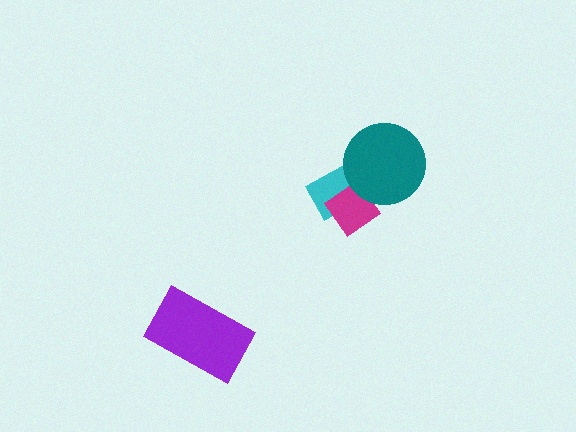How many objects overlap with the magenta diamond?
2 objects overlap with the magenta diamond.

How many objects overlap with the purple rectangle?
0 objects overlap with the purple rectangle.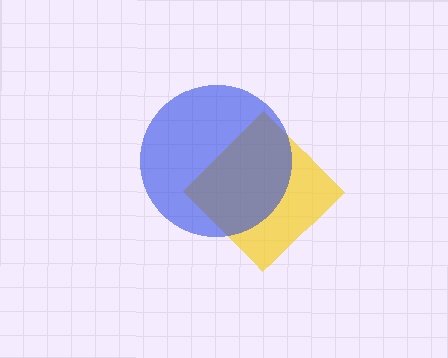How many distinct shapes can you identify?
There are 2 distinct shapes: a yellow diamond, a blue circle.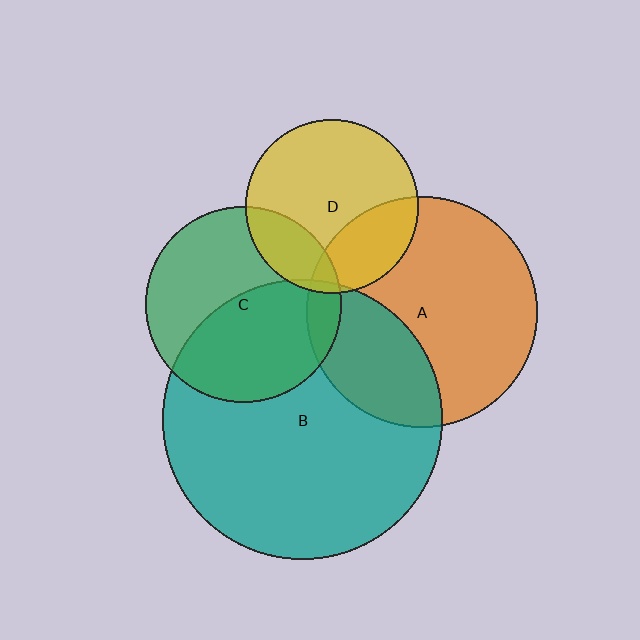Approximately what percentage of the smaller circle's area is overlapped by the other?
Approximately 50%.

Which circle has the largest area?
Circle B (teal).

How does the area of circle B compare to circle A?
Approximately 1.5 times.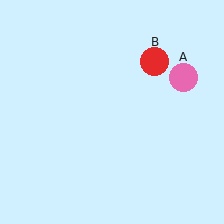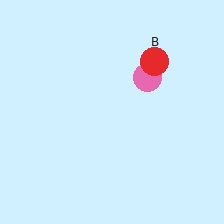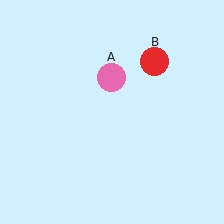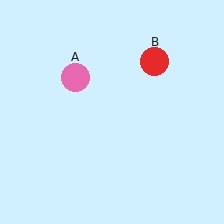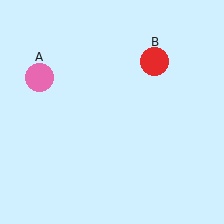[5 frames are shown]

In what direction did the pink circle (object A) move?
The pink circle (object A) moved left.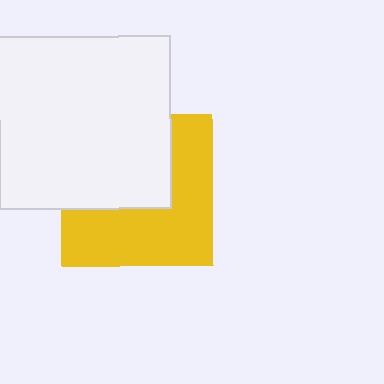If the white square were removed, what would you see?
You would see the complete yellow square.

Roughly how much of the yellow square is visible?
About half of it is visible (roughly 54%).